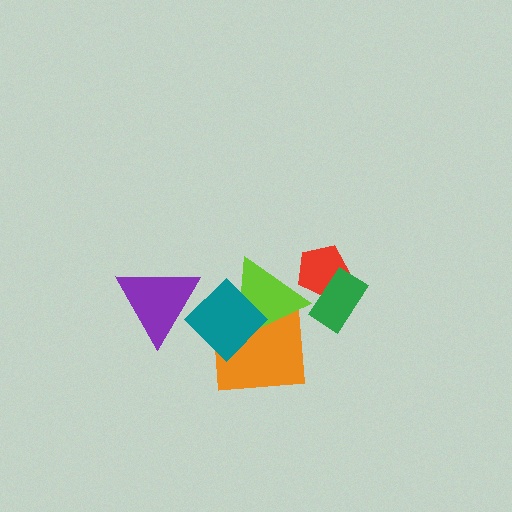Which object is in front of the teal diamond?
The purple triangle is in front of the teal diamond.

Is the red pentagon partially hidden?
Yes, it is partially covered by another shape.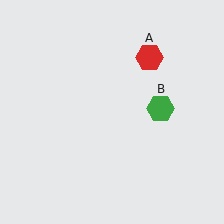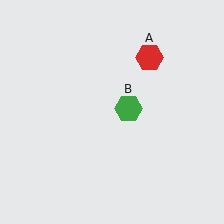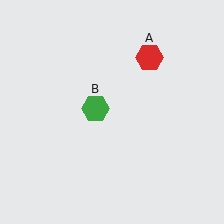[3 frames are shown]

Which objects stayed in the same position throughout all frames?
Red hexagon (object A) remained stationary.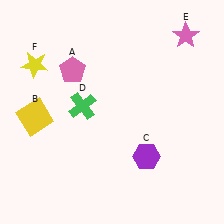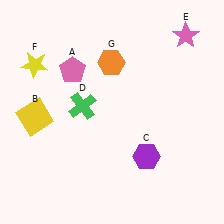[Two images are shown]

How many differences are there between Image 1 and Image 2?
There is 1 difference between the two images.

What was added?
An orange hexagon (G) was added in Image 2.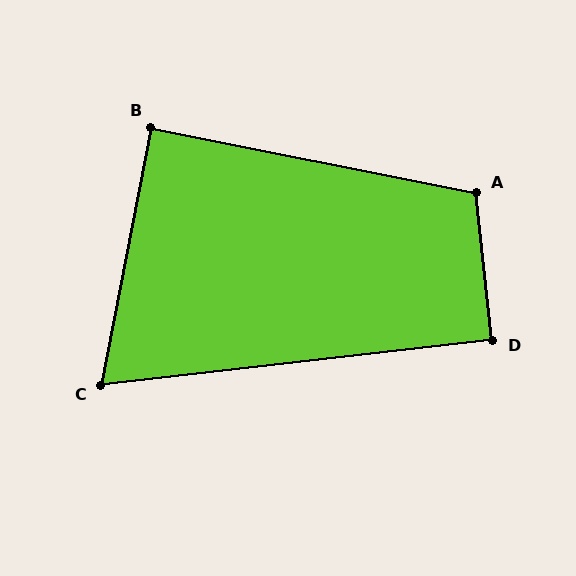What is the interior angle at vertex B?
Approximately 90 degrees (approximately right).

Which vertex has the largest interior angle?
A, at approximately 108 degrees.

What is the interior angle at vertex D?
Approximately 90 degrees (approximately right).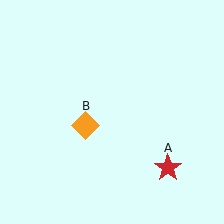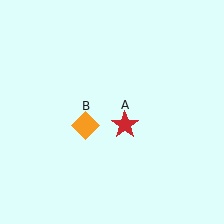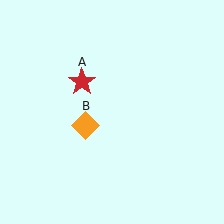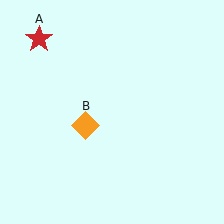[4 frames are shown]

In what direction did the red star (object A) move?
The red star (object A) moved up and to the left.